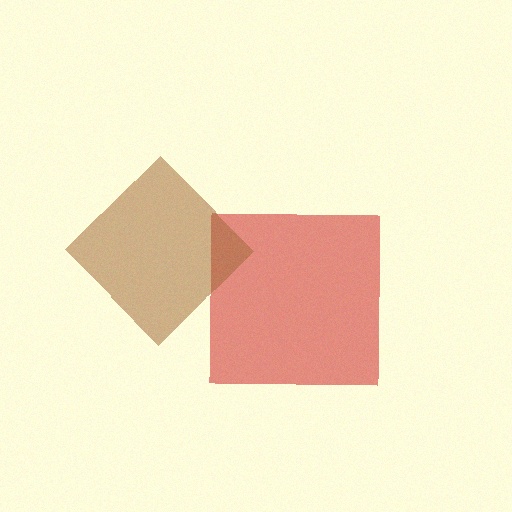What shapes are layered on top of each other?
The layered shapes are: a red square, a brown diamond.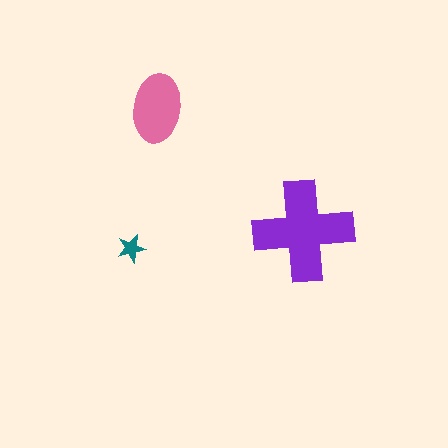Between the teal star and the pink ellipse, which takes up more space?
The pink ellipse.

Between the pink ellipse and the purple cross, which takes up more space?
The purple cross.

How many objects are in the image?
There are 3 objects in the image.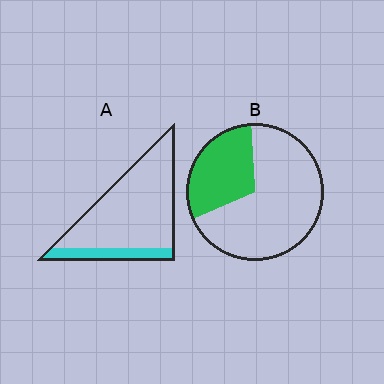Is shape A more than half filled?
No.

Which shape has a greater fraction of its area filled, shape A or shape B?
Shape B.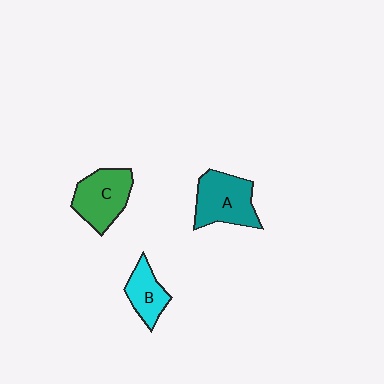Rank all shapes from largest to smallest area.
From largest to smallest: A (teal), C (green), B (cyan).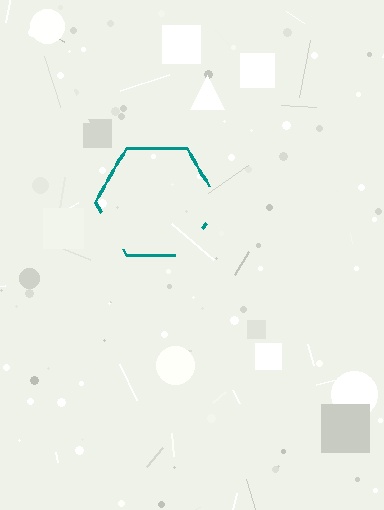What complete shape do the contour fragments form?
The contour fragments form a hexagon.